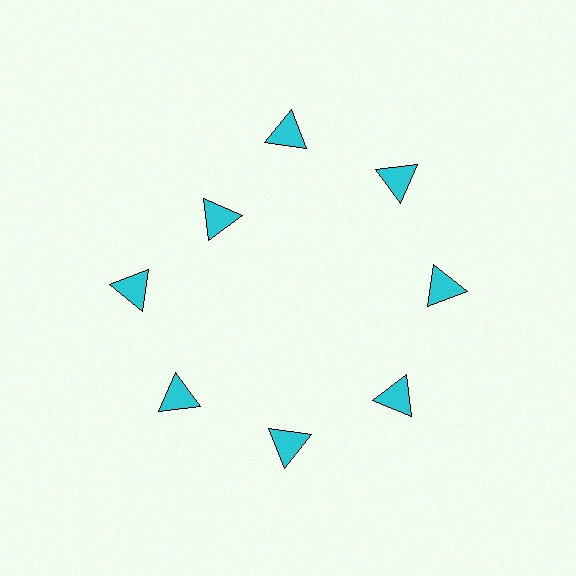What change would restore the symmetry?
The symmetry would be restored by moving it outward, back onto the ring so that all 8 triangles sit at equal angles and equal distance from the center.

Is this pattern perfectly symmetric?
No. The 8 cyan triangles are arranged in a ring, but one element near the 10 o'clock position is pulled inward toward the center, breaking the 8-fold rotational symmetry.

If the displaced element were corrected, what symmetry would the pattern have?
It would have 8-fold rotational symmetry — the pattern would map onto itself every 45 degrees.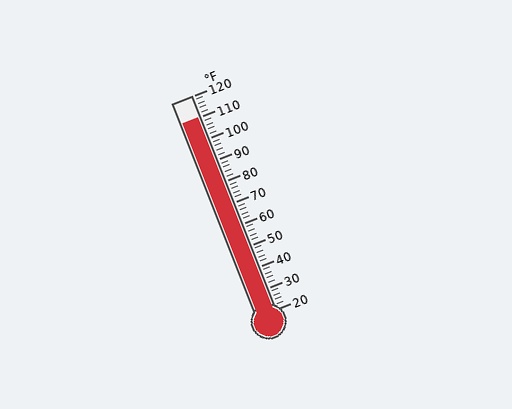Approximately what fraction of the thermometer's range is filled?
The thermometer is filled to approximately 90% of its range.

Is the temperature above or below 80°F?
The temperature is above 80°F.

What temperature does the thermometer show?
The thermometer shows approximately 110°F.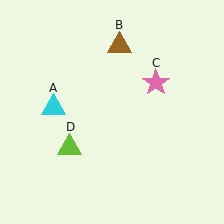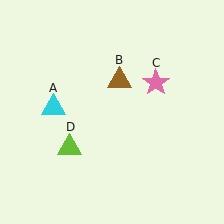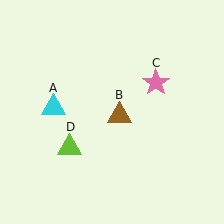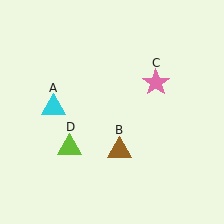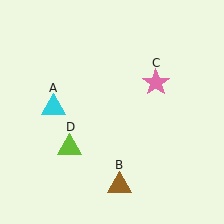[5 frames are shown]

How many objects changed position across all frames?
1 object changed position: brown triangle (object B).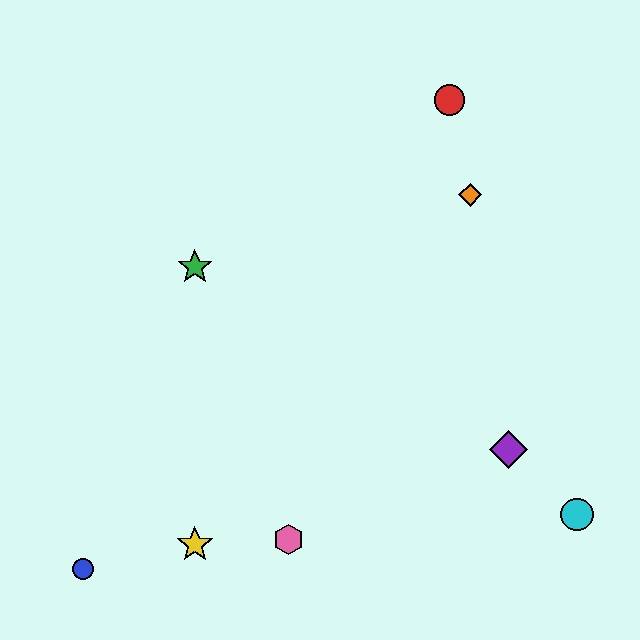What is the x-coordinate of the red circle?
The red circle is at x≈450.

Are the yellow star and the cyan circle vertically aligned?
No, the yellow star is at x≈195 and the cyan circle is at x≈577.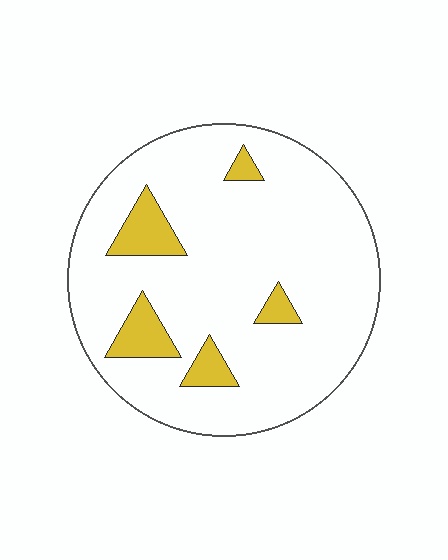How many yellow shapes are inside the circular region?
5.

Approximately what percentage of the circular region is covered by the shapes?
Approximately 10%.